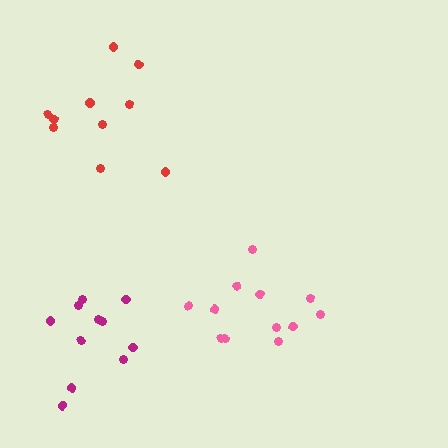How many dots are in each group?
Group 1: 10 dots, Group 2: 12 dots, Group 3: 11 dots (33 total).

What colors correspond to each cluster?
The clusters are colored: red, pink, magenta.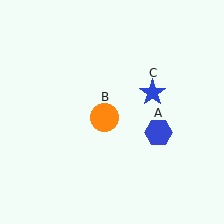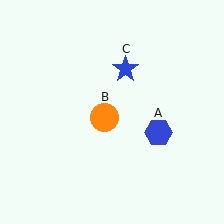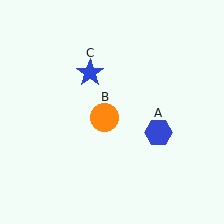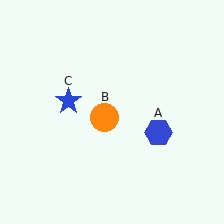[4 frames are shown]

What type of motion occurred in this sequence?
The blue star (object C) rotated counterclockwise around the center of the scene.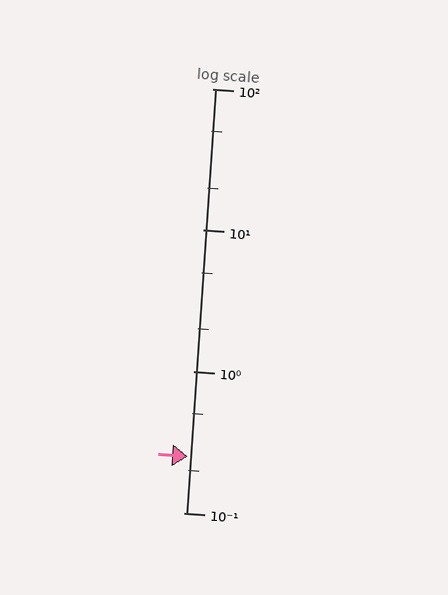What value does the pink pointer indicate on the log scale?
The pointer indicates approximately 0.25.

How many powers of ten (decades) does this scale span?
The scale spans 3 decades, from 0.1 to 100.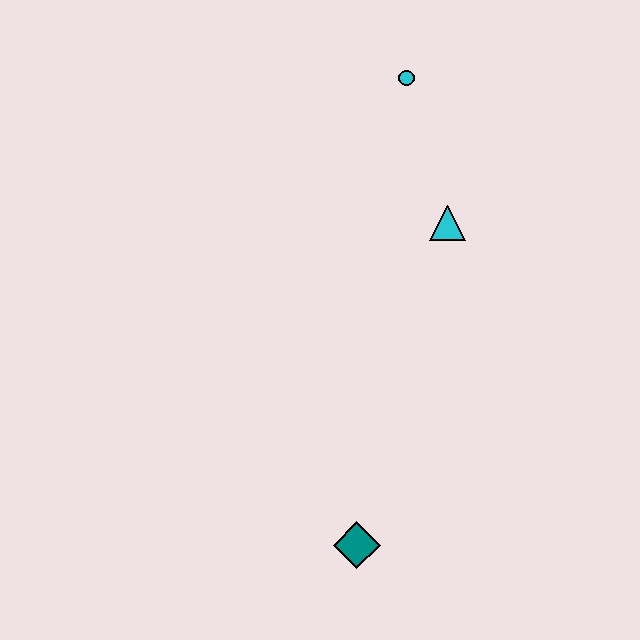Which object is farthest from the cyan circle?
The teal diamond is farthest from the cyan circle.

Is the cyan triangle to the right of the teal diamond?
Yes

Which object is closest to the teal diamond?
The cyan triangle is closest to the teal diamond.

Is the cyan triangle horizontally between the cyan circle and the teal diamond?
No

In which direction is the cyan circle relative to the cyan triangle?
The cyan circle is above the cyan triangle.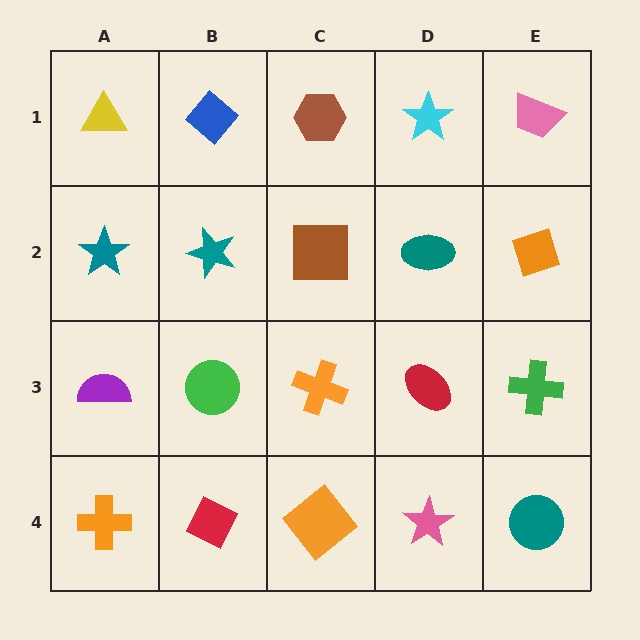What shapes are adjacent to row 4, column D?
A red ellipse (row 3, column D), an orange diamond (row 4, column C), a teal circle (row 4, column E).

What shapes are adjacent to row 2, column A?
A yellow triangle (row 1, column A), a purple semicircle (row 3, column A), a teal star (row 2, column B).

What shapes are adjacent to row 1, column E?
An orange diamond (row 2, column E), a cyan star (row 1, column D).